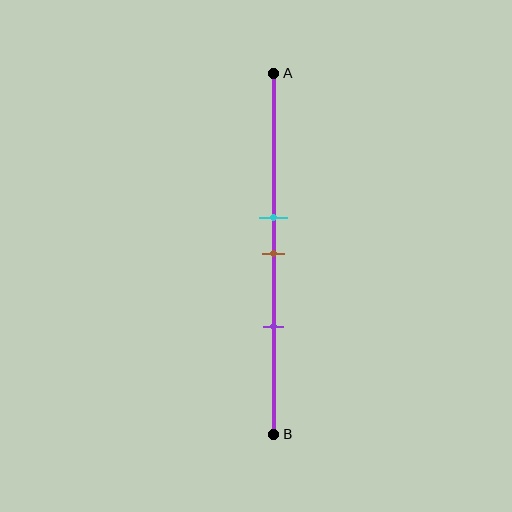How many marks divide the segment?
There are 3 marks dividing the segment.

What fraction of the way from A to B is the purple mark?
The purple mark is approximately 70% (0.7) of the way from A to B.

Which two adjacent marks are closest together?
The cyan and brown marks are the closest adjacent pair.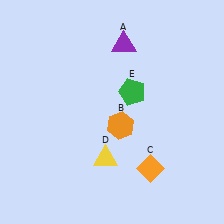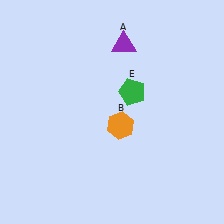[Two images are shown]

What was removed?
The orange diamond (C), the yellow triangle (D) were removed in Image 2.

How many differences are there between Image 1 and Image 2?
There are 2 differences between the two images.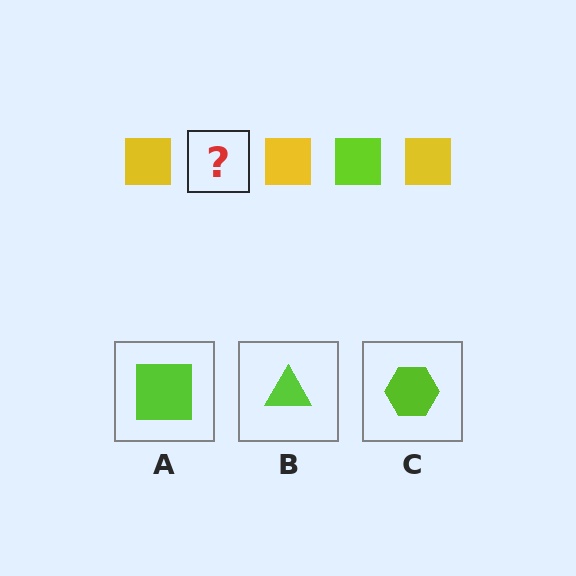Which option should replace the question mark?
Option A.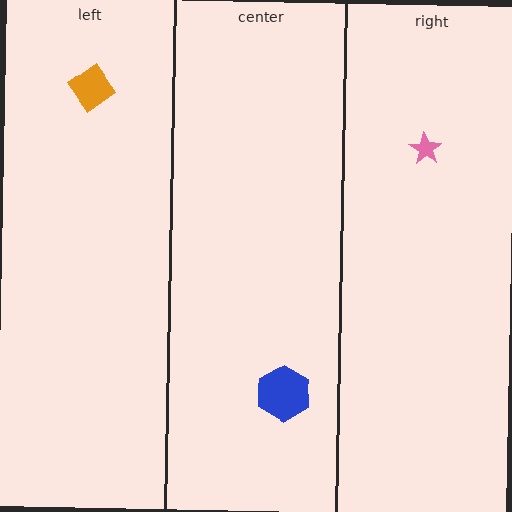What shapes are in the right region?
The pink star.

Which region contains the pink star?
The right region.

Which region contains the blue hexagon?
The center region.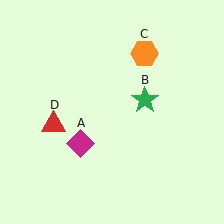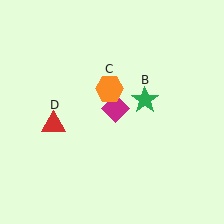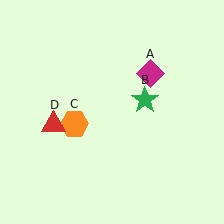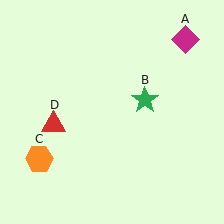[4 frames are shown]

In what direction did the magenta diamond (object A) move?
The magenta diamond (object A) moved up and to the right.